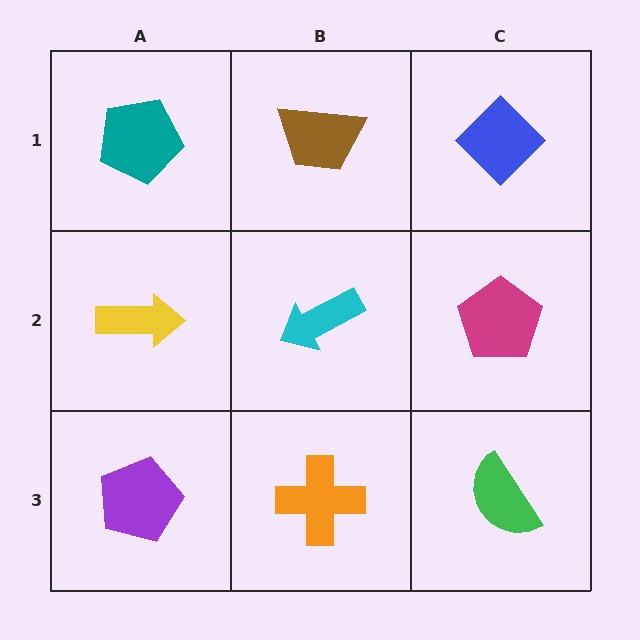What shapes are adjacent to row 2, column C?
A blue diamond (row 1, column C), a green semicircle (row 3, column C), a cyan arrow (row 2, column B).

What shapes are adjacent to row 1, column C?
A magenta pentagon (row 2, column C), a brown trapezoid (row 1, column B).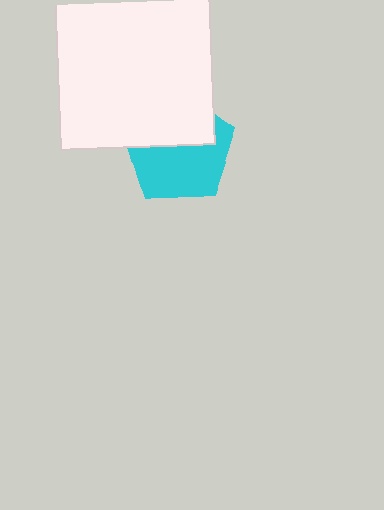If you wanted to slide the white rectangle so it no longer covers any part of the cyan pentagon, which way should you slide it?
Slide it up — that is the most direct way to separate the two shapes.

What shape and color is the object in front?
The object in front is a white rectangle.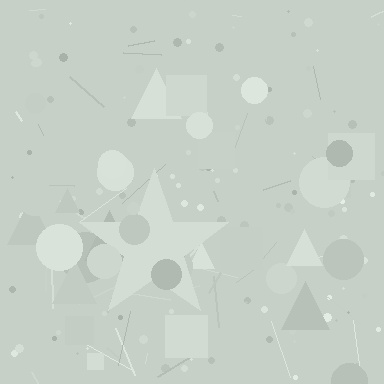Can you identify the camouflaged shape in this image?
The camouflaged shape is a star.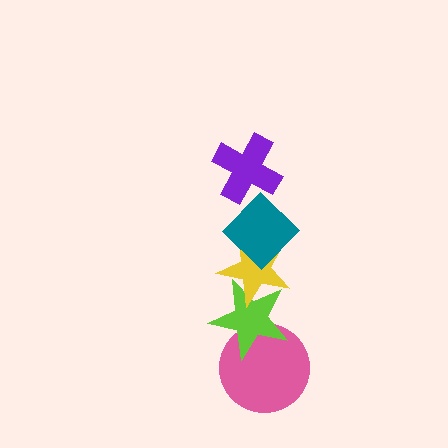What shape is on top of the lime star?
The yellow star is on top of the lime star.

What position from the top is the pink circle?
The pink circle is 5th from the top.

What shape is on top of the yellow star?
The teal diamond is on top of the yellow star.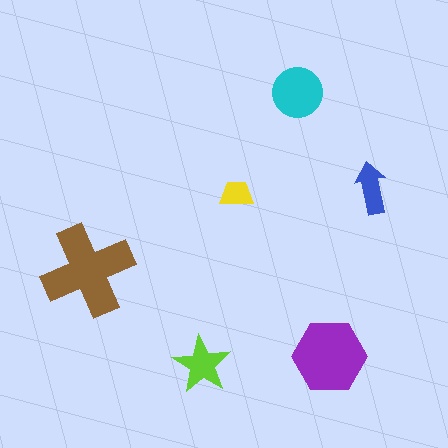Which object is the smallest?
The yellow trapezoid.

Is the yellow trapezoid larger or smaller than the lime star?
Smaller.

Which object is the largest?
The brown cross.